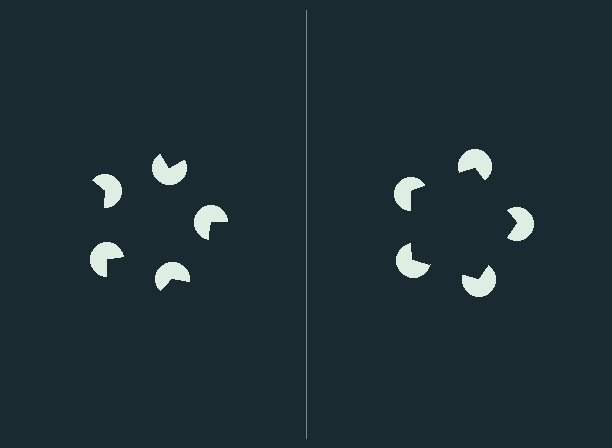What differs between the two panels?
The pac-man discs are positioned identically on both sides; only the wedge orientations differ. On the right they align to a pentagon; on the left they are misaligned.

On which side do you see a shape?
An illusory pentagon appears on the right side. On the left side the wedge cuts are rotated, so no coherent shape forms.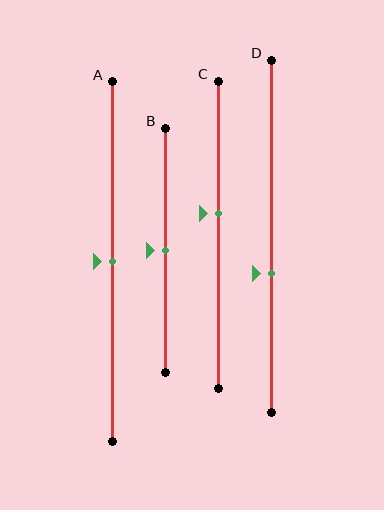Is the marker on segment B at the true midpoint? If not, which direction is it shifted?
Yes, the marker on segment B is at the true midpoint.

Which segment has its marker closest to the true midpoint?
Segment A has its marker closest to the true midpoint.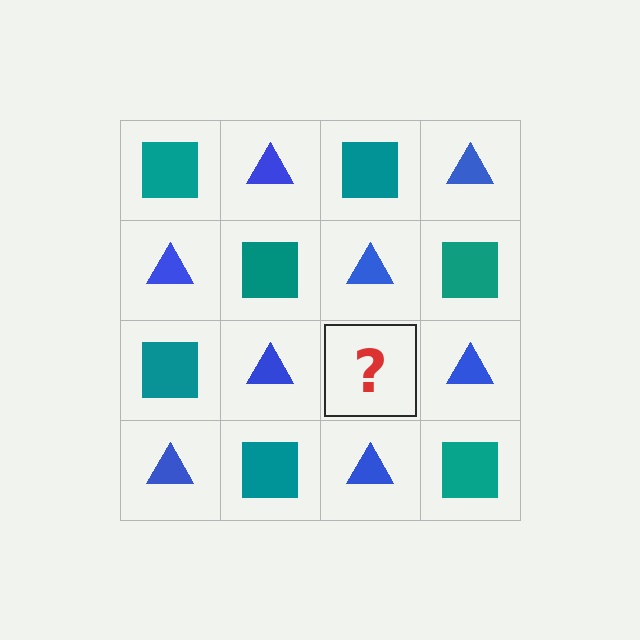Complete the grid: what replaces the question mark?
The question mark should be replaced with a teal square.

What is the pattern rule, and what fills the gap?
The rule is that it alternates teal square and blue triangle in a checkerboard pattern. The gap should be filled with a teal square.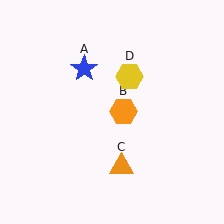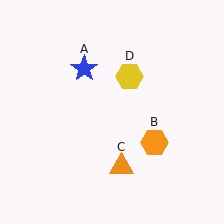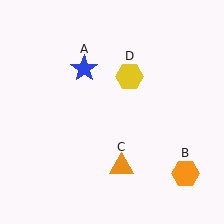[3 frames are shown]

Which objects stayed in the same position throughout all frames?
Blue star (object A) and orange triangle (object C) and yellow hexagon (object D) remained stationary.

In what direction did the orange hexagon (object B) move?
The orange hexagon (object B) moved down and to the right.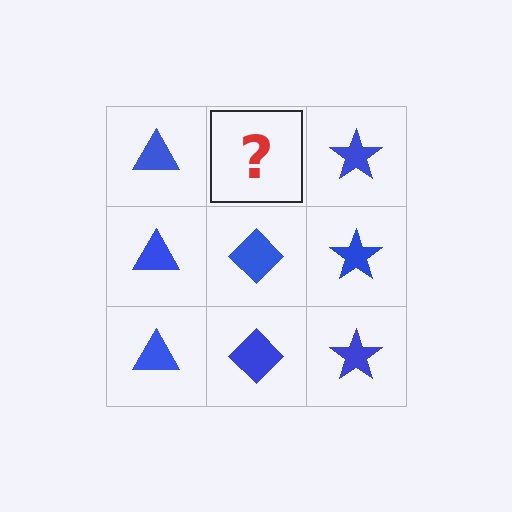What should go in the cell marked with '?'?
The missing cell should contain a blue diamond.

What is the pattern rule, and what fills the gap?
The rule is that each column has a consistent shape. The gap should be filled with a blue diamond.